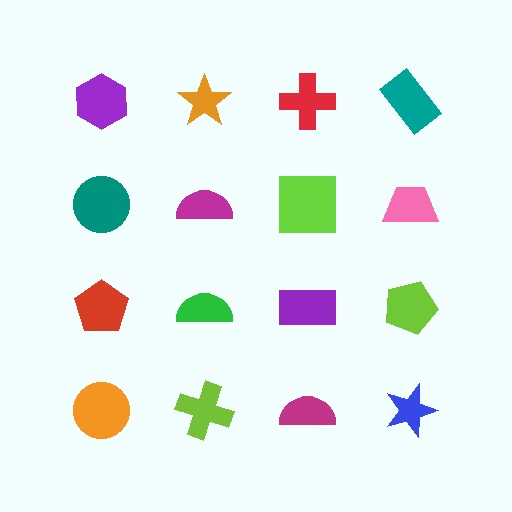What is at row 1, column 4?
A teal rectangle.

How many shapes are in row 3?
4 shapes.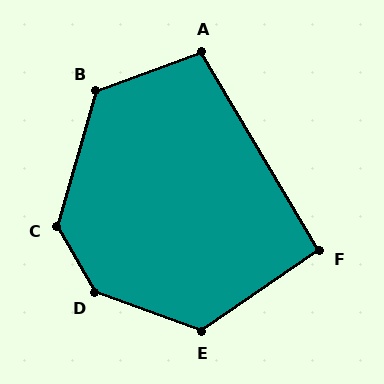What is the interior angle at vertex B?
Approximately 126 degrees (obtuse).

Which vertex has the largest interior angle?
D, at approximately 140 degrees.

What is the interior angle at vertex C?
Approximately 134 degrees (obtuse).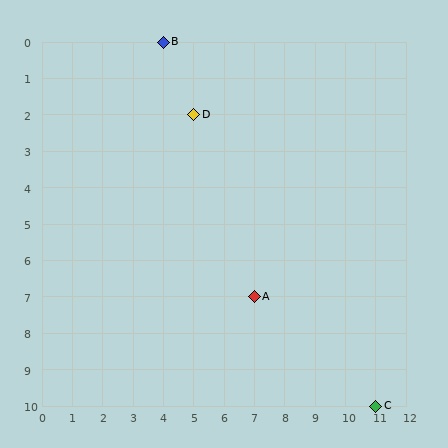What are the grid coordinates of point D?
Point D is at grid coordinates (5, 2).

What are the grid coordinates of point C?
Point C is at grid coordinates (11, 10).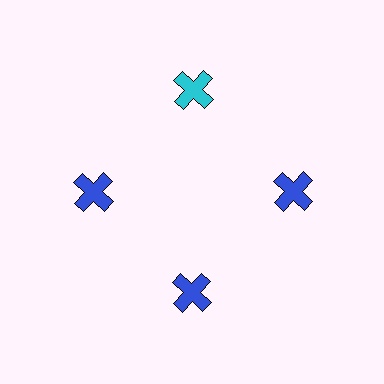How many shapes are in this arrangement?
There are 4 shapes arranged in a ring pattern.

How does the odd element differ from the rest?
It has a different color: cyan instead of blue.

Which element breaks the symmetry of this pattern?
The cyan cross at roughly the 12 o'clock position breaks the symmetry. All other shapes are blue crosses.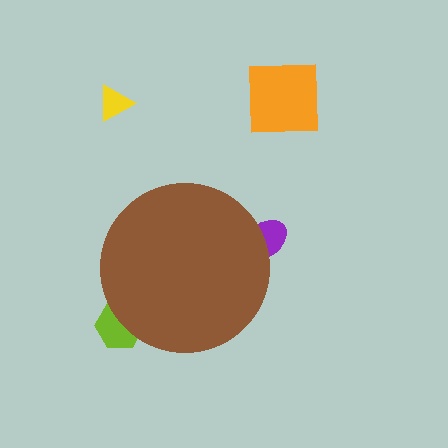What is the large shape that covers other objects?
A brown circle.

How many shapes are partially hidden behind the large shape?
2 shapes are partially hidden.